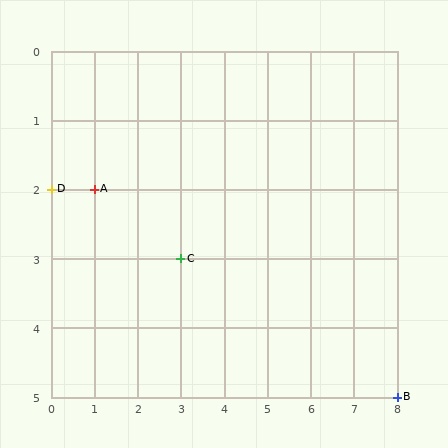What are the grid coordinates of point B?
Point B is at grid coordinates (8, 5).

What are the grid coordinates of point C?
Point C is at grid coordinates (3, 3).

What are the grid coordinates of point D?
Point D is at grid coordinates (0, 2).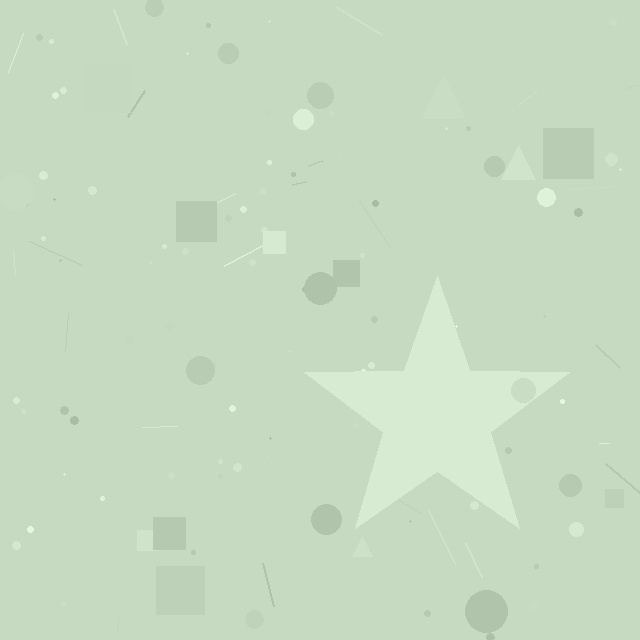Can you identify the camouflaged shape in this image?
The camouflaged shape is a star.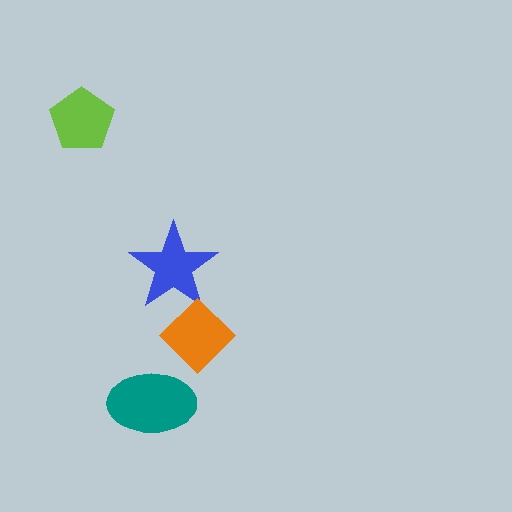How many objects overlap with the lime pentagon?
0 objects overlap with the lime pentagon.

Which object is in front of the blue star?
The orange diamond is in front of the blue star.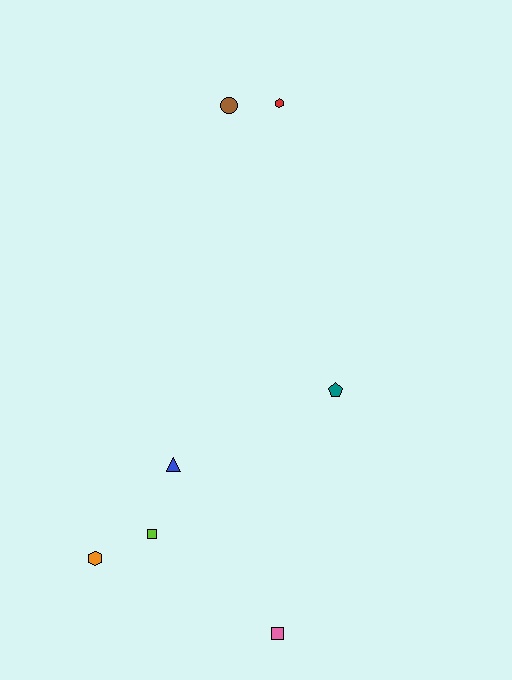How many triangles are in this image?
There is 1 triangle.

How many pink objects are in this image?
There is 1 pink object.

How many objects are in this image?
There are 7 objects.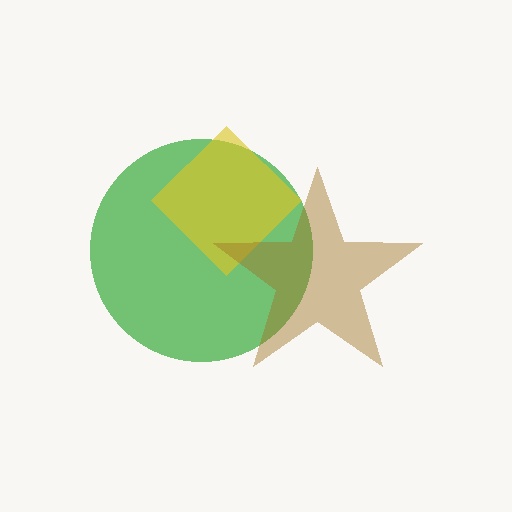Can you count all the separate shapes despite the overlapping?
Yes, there are 3 separate shapes.